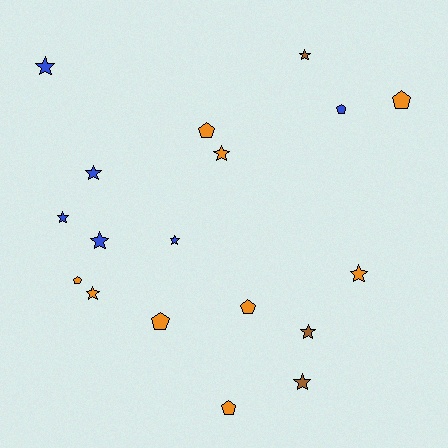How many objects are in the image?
There are 18 objects.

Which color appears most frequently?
Orange, with 9 objects.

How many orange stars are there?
There are 3 orange stars.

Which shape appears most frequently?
Star, with 11 objects.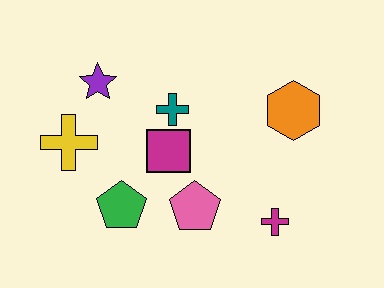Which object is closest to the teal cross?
The magenta square is closest to the teal cross.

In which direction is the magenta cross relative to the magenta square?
The magenta cross is to the right of the magenta square.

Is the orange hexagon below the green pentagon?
No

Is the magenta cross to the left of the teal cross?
No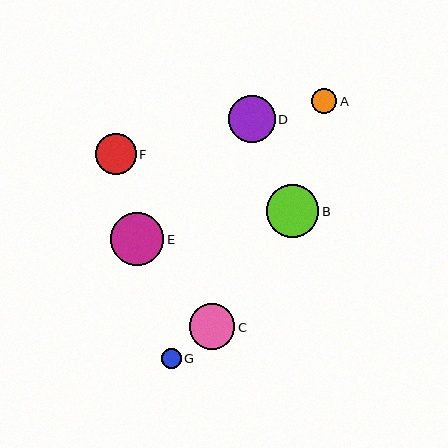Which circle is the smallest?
Circle G is the smallest with a size of approximately 20 pixels.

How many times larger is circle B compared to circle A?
Circle B is approximately 2.1 times the size of circle A.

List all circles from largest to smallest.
From largest to smallest: E, B, D, C, F, A, G.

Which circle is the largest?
Circle E is the largest with a size of approximately 54 pixels.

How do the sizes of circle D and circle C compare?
Circle D and circle C are approximately the same size.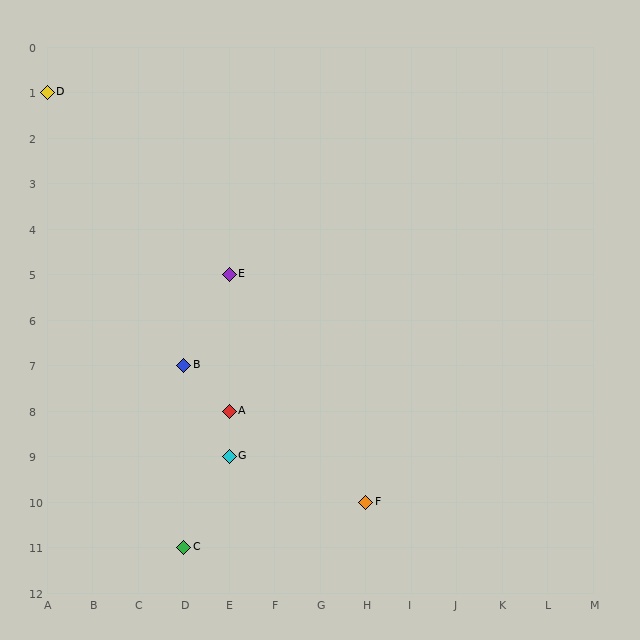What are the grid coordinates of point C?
Point C is at grid coordinates (D, 11).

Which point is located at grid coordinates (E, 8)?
Point A is at (E, 8).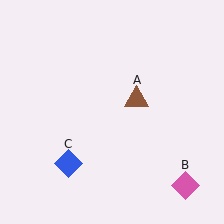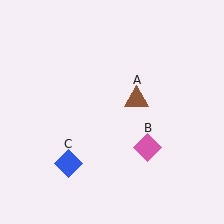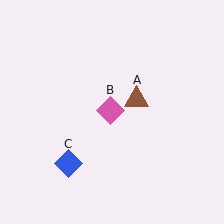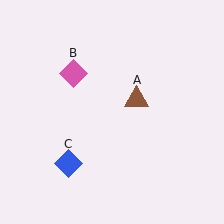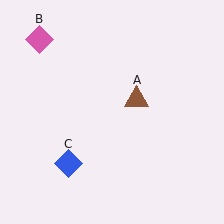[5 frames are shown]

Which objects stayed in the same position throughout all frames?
Brown triangle (object A) and blue diamond (object C) remained stationary.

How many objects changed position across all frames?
1 object changed position: pink diamond (object B).